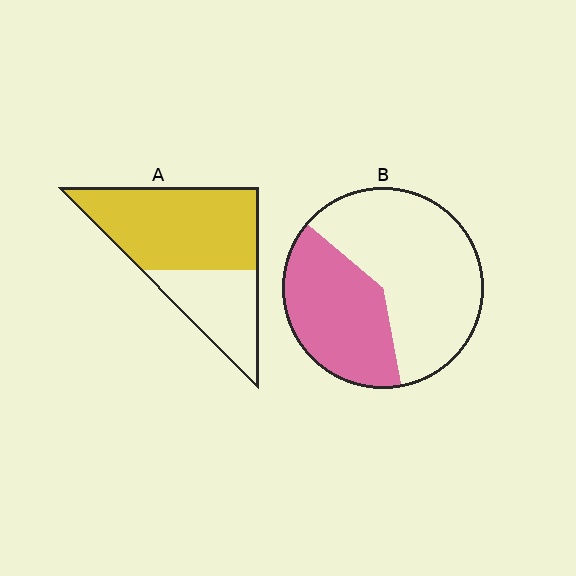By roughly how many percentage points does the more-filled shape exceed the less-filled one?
By roughly 25 percentage points (A over B).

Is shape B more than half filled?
No.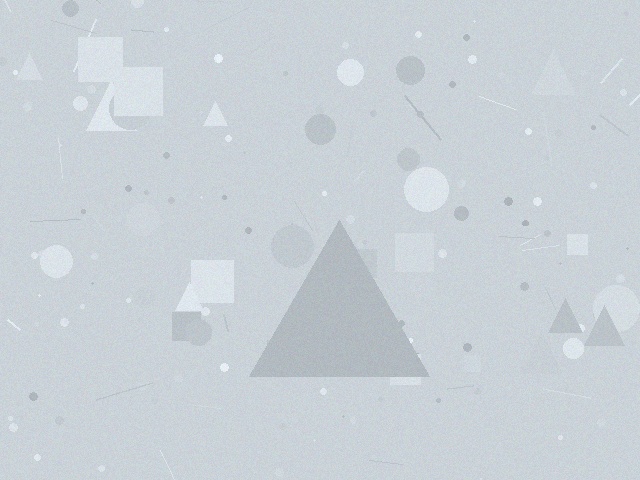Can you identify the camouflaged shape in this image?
The camouflaged shape is a triangle.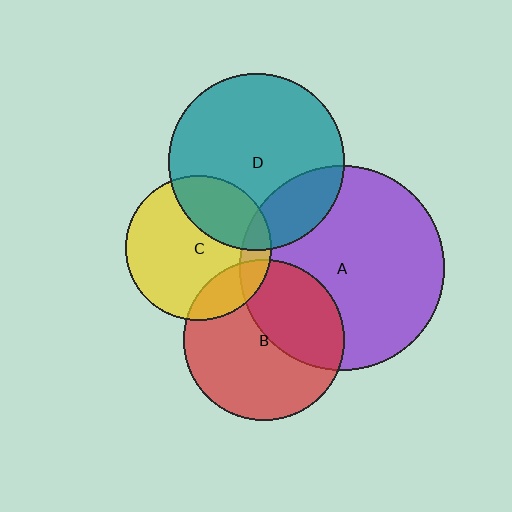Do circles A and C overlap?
Yes.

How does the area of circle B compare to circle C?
Approximately 1.2 times.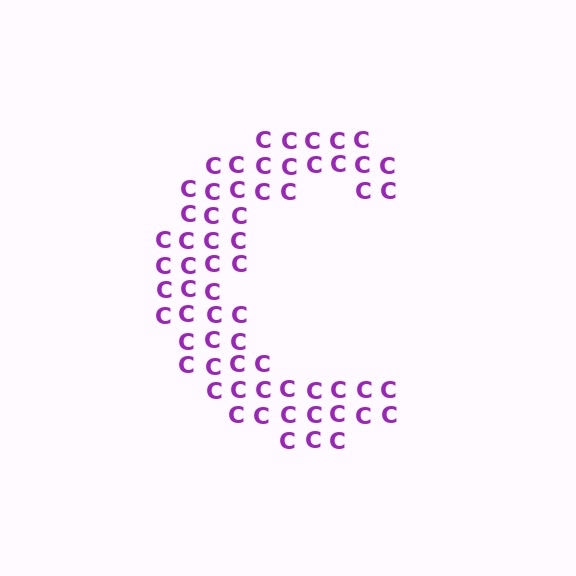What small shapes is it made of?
It is made of small letter C's.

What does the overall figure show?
The overall figure shows the letter C.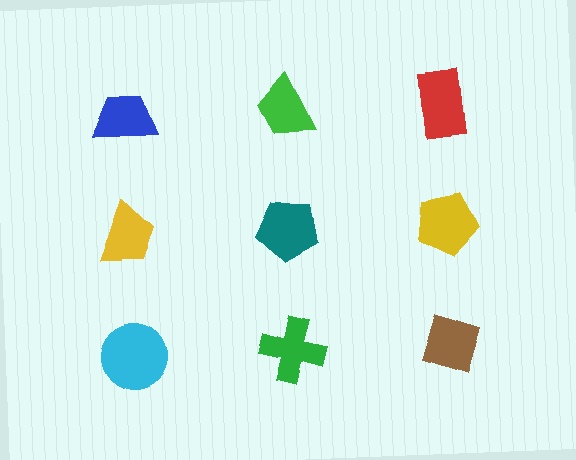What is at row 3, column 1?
A cyan circle.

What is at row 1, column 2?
A green trapezoid.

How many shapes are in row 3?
3 shapes.